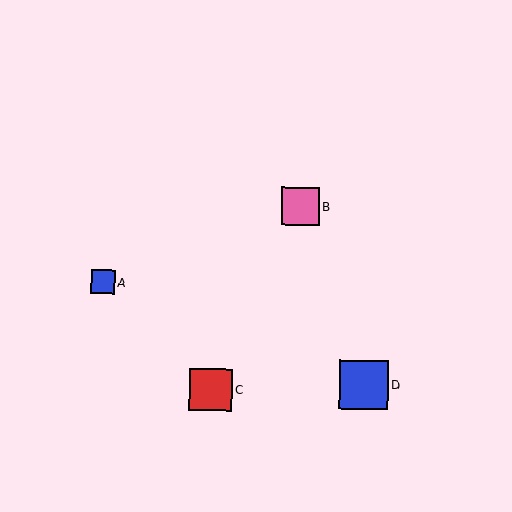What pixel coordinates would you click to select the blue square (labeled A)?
Click at (103, 282) to select the blue square A.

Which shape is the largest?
The blue square (labeled D) is the largest.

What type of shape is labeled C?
Shape C is a red square.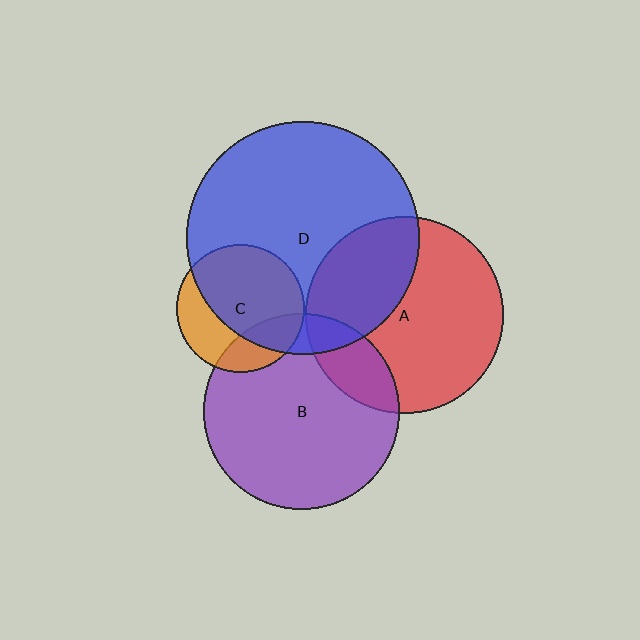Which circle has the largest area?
Circle D (blue).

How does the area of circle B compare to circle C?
Approximately 2.3 times.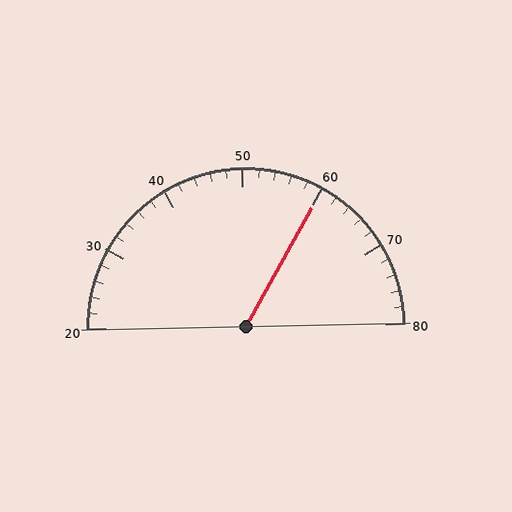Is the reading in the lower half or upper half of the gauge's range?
The reading is in the upper half of the range (20 to 80).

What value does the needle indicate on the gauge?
The needle indicates approximately 60.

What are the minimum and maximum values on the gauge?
The gauge ranges from 20 to 80.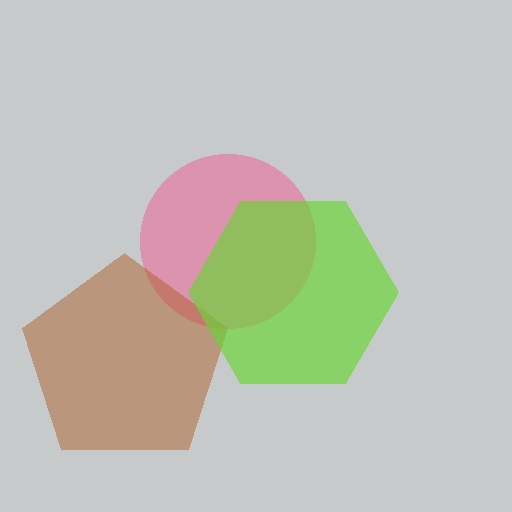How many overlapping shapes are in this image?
There are 3 overlapping shapes in the image.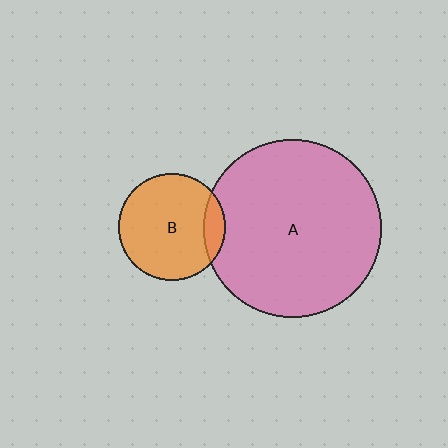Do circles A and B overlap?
Yes.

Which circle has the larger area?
Circle A (pink).